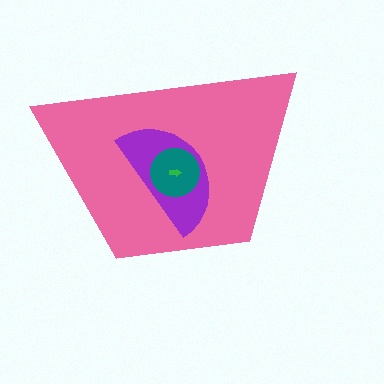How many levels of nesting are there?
4.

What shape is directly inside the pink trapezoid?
The purple semicircle.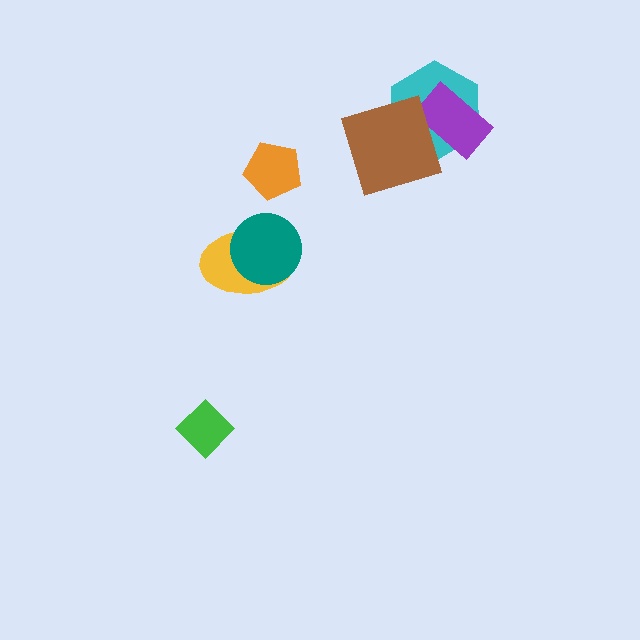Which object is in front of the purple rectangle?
The brown square is in front of the purple rectangle.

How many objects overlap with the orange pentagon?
0 objects overlap with the orange pentagon.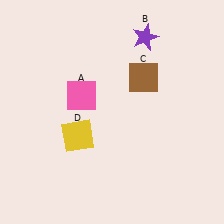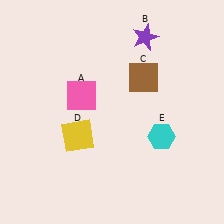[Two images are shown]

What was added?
A cyan hexagon (E) was added in Image 2.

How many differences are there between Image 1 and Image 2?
There is 1 difference between the two images.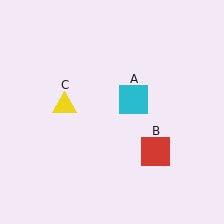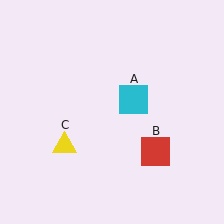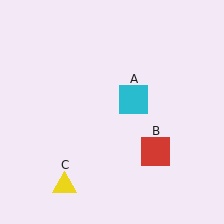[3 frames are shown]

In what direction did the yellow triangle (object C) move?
The yellow triangle (object C) moved down.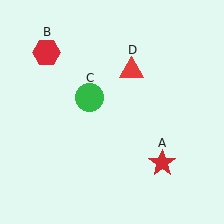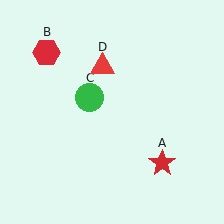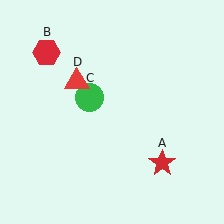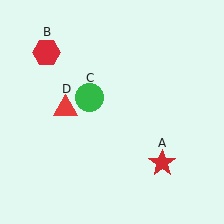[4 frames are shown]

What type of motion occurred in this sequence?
The red triangle (object D) rotated counterclockwise around the center of the scene.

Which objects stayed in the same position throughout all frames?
Red star (object A) and red hexagon (object B) and green circle (object C) remained stationary.